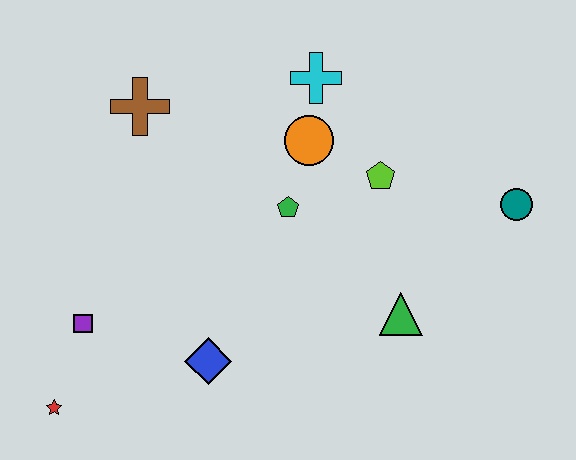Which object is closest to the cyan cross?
The orange circle is closest to the cyan cross.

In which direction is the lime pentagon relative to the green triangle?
The lime pentagon is above the green triangle.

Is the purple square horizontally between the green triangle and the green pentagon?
No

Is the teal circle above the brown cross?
No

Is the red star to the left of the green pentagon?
Yes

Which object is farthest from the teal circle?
The red star is farthest from the teal circle.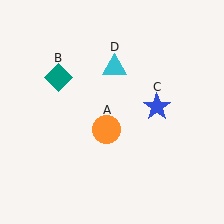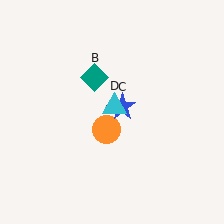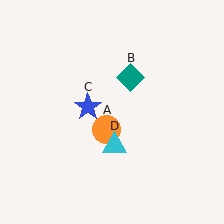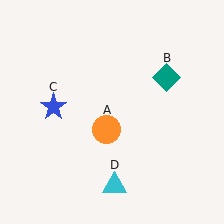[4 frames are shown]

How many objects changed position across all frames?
3 objects changed position: teal diamond (object B), blue star (object C), cyan triangle (object D).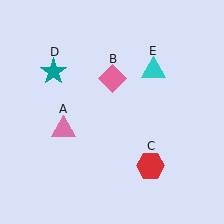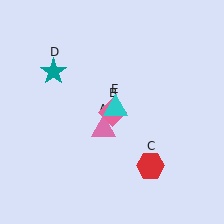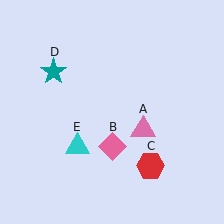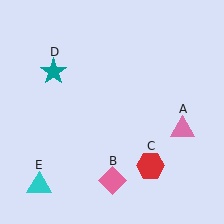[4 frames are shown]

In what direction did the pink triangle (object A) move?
The pink triangle (object A) moved right.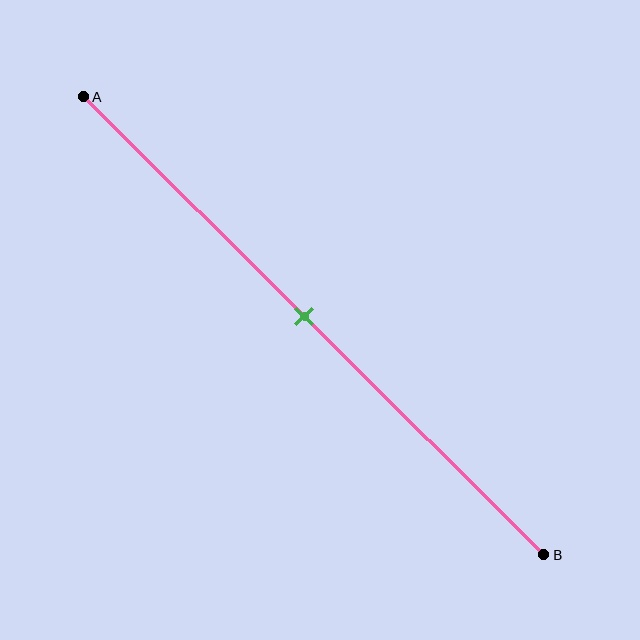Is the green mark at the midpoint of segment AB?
Yes, the mark is approximately at the midpoint.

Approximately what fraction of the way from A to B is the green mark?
The green mark is approximately 50% of the way from A to B.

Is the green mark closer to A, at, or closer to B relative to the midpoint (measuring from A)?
The green mark is approximately at the midpoint of segment AB.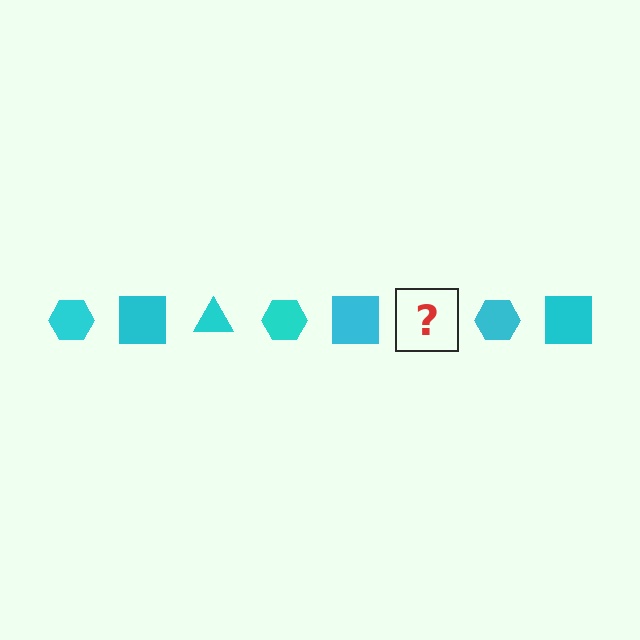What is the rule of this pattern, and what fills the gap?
The rule is that the pattern cycles through hexagon, square, triangle shapes in cyan. The gap should be filled with a cyan triangle.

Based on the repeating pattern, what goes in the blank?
The blank should be a cyan triangle.